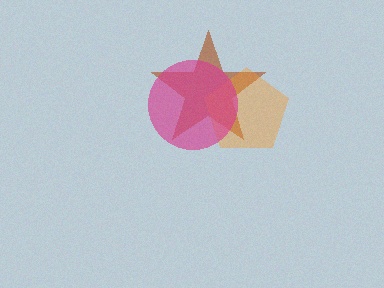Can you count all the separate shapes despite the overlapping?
Yes, there are 3 separate shapes.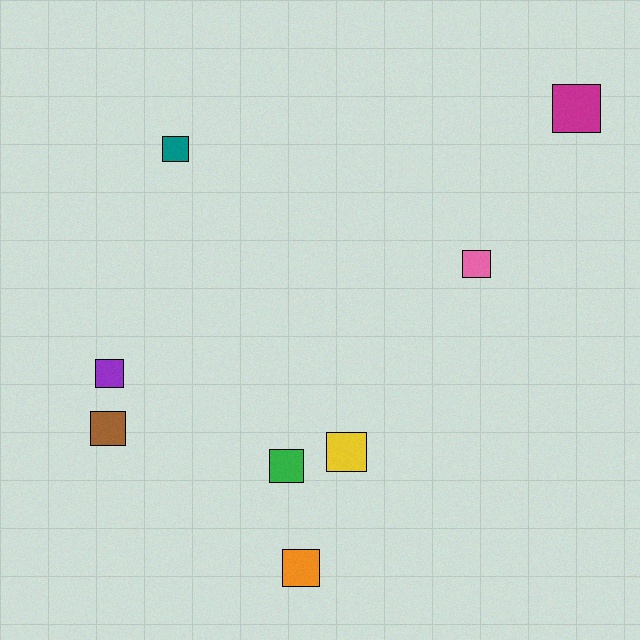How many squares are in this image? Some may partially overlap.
There are 8 squares.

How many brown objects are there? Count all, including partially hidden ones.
There is 1 brown object.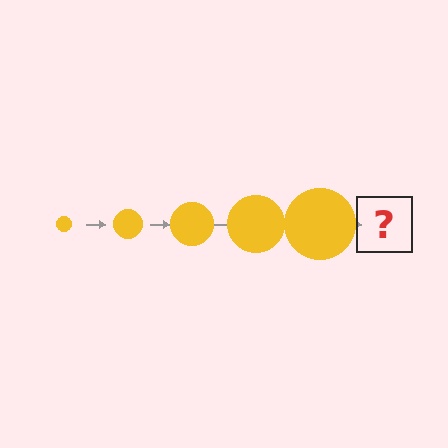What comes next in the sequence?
The next element should be a yellow circle, larger than the previous one.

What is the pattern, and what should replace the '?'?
The pattern is that the circle gets progressively larger each step. The '?' should be a yellow circle, larger than the previous one.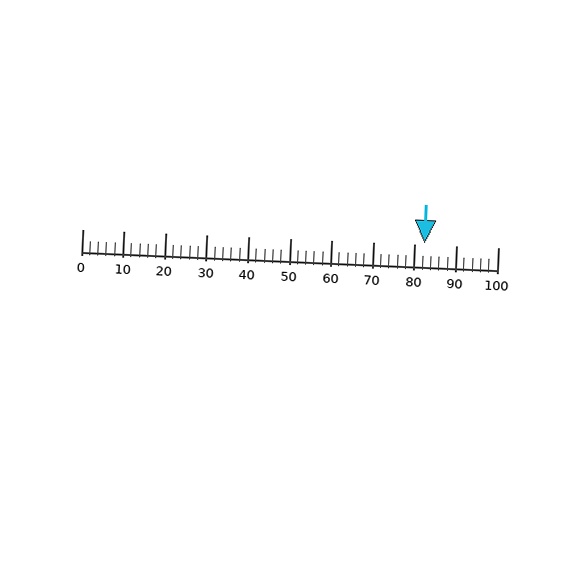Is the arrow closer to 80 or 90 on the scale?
The arrow is closer to 80.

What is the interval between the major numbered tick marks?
The major tick marks are spaced 10 units apart.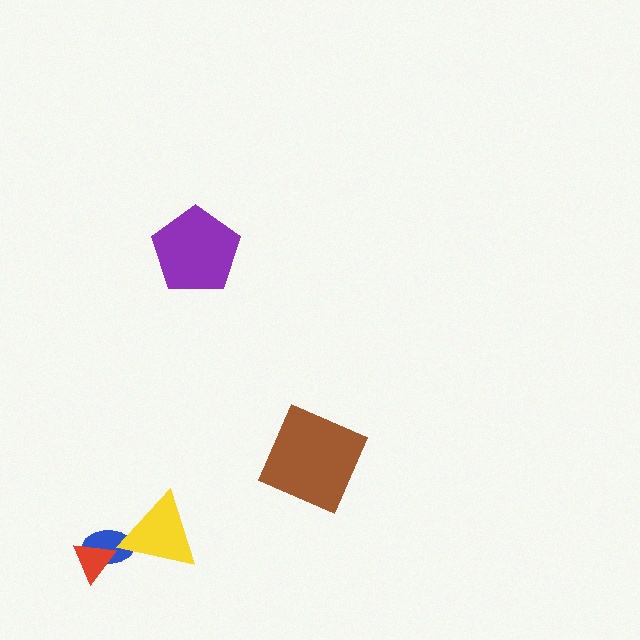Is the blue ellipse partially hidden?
Yes, it is partially covered by another shape.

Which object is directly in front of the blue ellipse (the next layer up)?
The red triangle is directly in front of the blue ellipse.